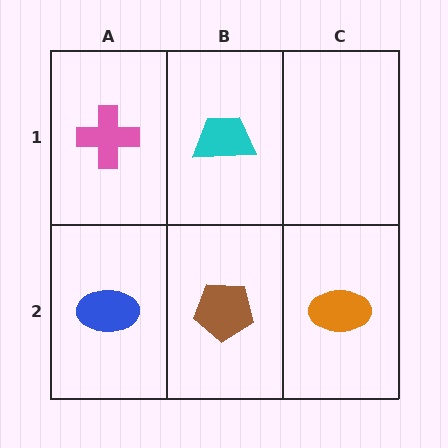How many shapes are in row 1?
2 shapes.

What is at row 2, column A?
A blue ellipse.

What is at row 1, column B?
A cyan trapezoid.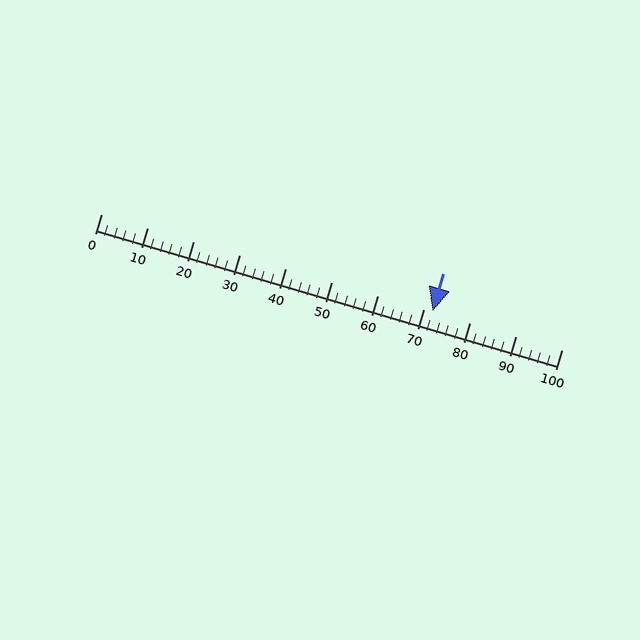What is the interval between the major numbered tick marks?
The major tick marks are spaced 10 units apart.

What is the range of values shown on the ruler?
The ruler shows values from 0 to 100.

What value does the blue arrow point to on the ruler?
The blue arrow points to approximately 72.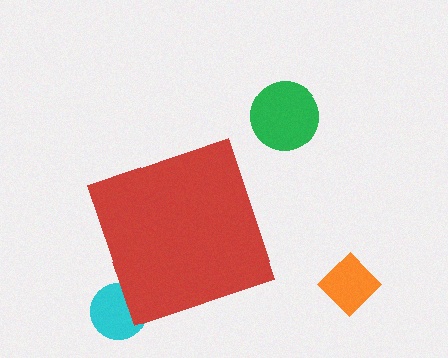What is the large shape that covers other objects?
A red diamond.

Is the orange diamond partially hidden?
No, the orange diamond is fully visible.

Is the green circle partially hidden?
No, the green circle is fully visible.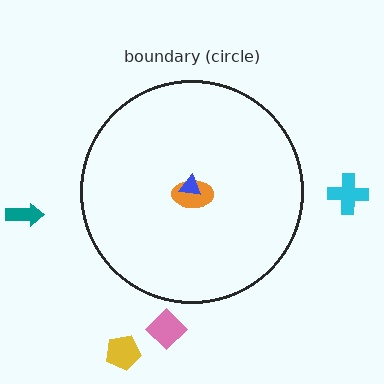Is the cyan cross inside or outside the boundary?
Outside.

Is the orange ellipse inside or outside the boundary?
Inside.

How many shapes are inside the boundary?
2 inside, 4 outside.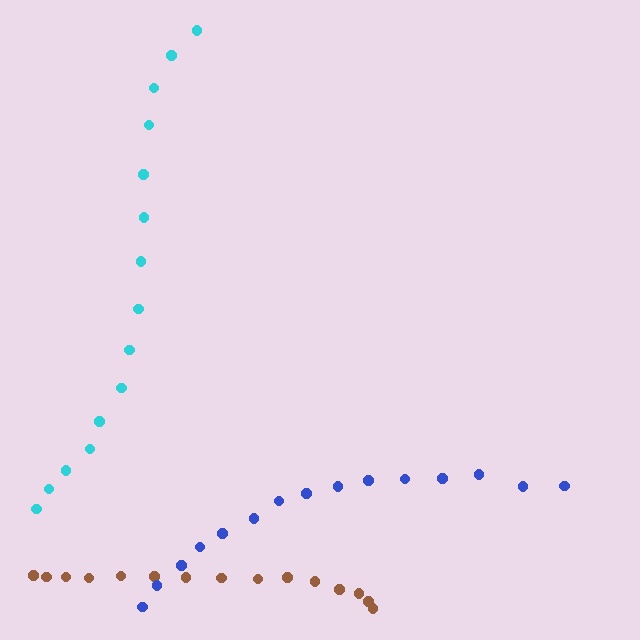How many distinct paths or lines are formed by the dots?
There are 3 distinct paths.